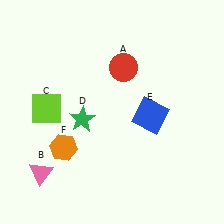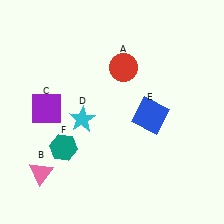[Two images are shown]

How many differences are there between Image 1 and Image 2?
There are 3 differences between the two images.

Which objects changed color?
C changed from lime to purple. D changed from green to cyan. F changed from orange to teal.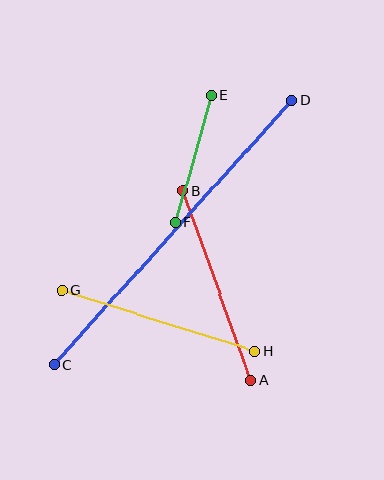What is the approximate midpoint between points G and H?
The midpoint is at approximately (158, 320) pixels.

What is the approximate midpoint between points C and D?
The midpoint is at approximately (173, 232) pixels.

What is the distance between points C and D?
The distance is approximately 356 pixels.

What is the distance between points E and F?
The distance is approximately 132 pixels.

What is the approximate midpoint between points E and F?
The midpoint is at approximately (193, 159) pixels.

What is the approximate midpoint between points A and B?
The midpoint is at approximately (217, 285) pixels.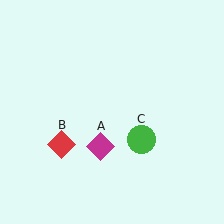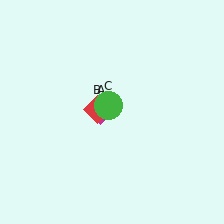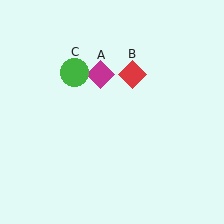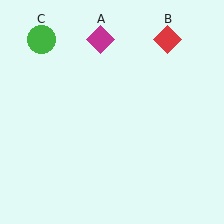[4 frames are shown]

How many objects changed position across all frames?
3 objects changed position: magenta diamond (object A), red diamond (object B), green circle (object C).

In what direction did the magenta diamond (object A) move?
The magenta diamond (object A) moved up.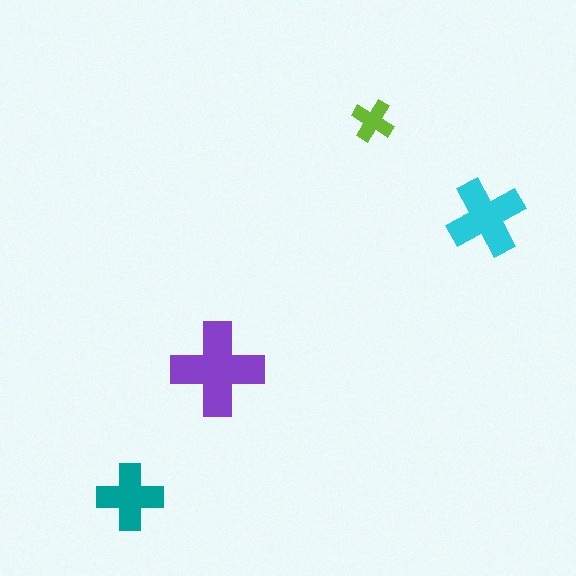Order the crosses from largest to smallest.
the purple one, the cyan one, the teal one, the lime one.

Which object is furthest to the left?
The teal cross is leftmost.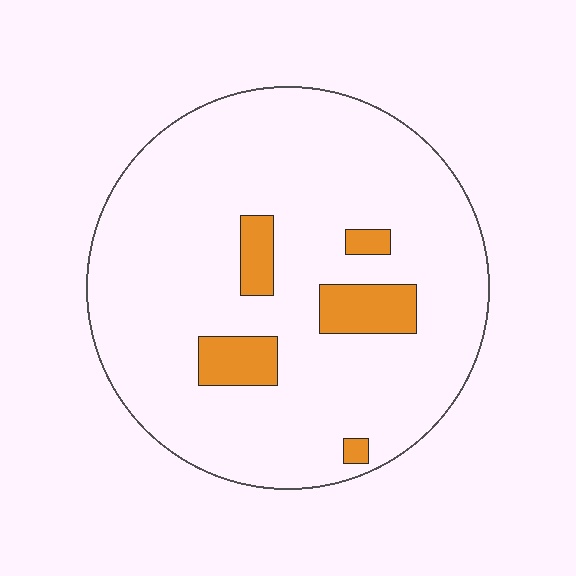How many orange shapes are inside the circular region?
5.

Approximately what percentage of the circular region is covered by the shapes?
Approximately 10%.